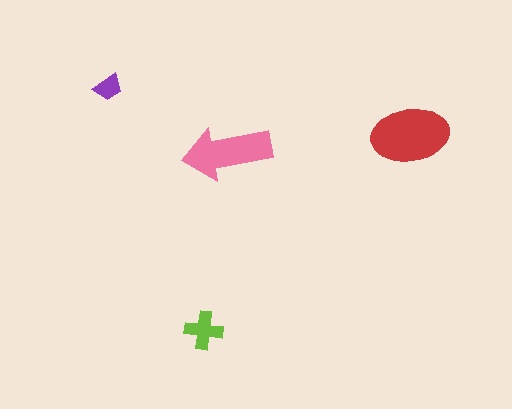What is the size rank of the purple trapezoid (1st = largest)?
4th.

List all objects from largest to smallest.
The red ellipse, the pink arrow, the lime cross, the purple trapezoid.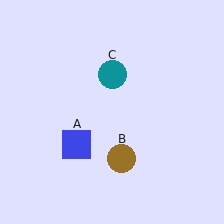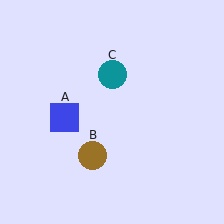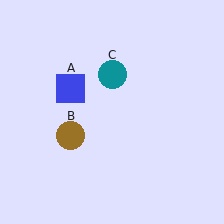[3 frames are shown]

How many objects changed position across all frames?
2 objects changed position: blue square (object A), brown circle (object B).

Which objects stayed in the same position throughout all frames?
Teal circle (object C) remained stationary.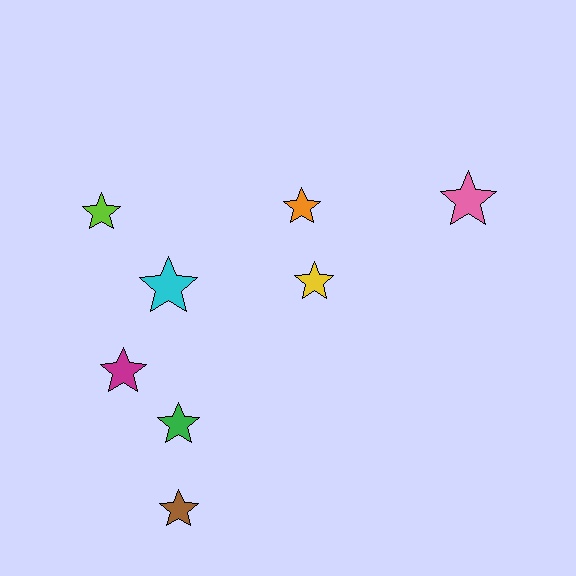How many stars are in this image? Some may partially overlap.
There are 8 stars.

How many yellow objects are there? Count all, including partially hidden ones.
There is 1 yellow object.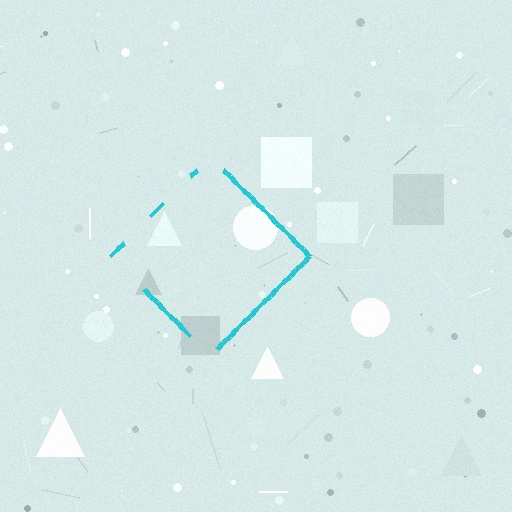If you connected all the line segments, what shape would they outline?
They would outline a diamond.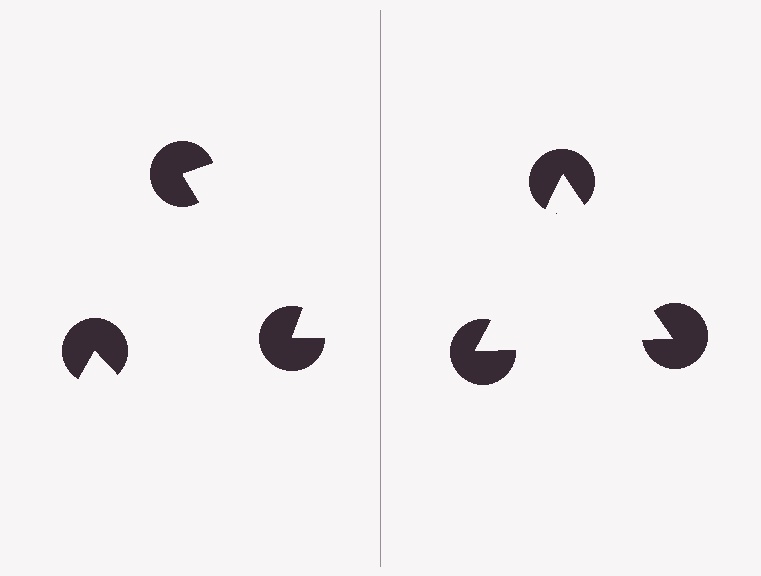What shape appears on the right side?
An illusory triangle.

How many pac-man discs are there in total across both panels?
6 — 3 on each side.